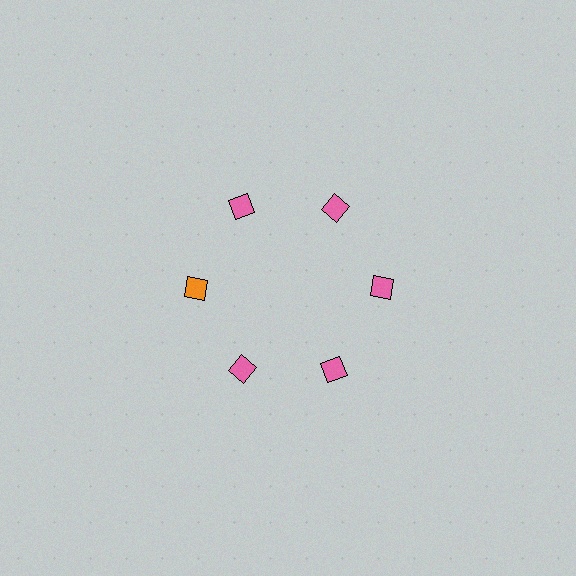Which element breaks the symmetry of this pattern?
The orange diamond at roughly the 9 o'clock position breaks the symmetry. All other shapes are pink diamonds.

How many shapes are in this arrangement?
There are 6 shapes arranged in a ring pattern.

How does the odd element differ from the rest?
It has a different color: orange instead of pink.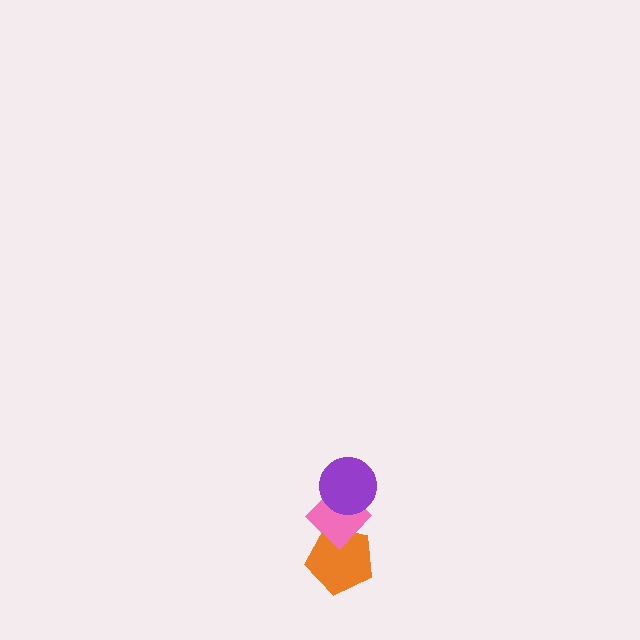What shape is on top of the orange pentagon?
The pink diamond is on top of the orange pentagon.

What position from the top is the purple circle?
The purple circle is 1st from the top.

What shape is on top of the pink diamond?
The purple circle is on top of the pink diamond.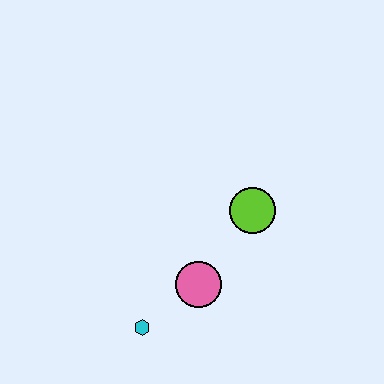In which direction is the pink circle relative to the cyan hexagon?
The pink circle is to the right of the cyan hexagon.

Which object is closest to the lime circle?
The pink circle is closest to the lime circle.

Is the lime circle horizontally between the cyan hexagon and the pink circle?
No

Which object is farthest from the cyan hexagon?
The lime circle is farthest from the cyan hexagon.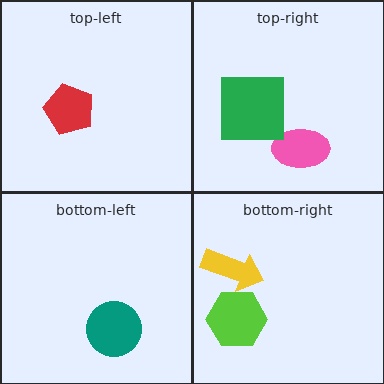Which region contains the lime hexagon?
The bottom-right region.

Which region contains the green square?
The top-right region.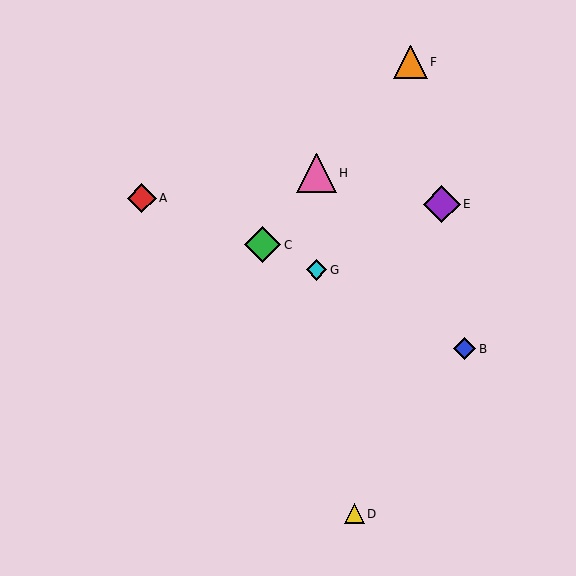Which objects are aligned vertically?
Objects G, H are aligned vertically.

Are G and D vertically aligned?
No, G is at x≈316 and D is at x≈354.